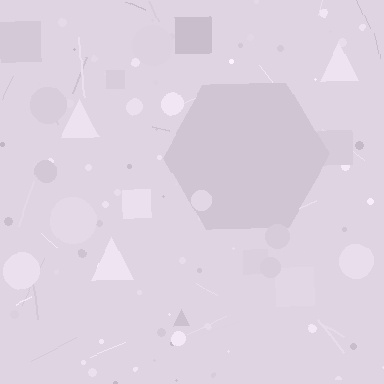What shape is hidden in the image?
A hexagon is hidden in the image.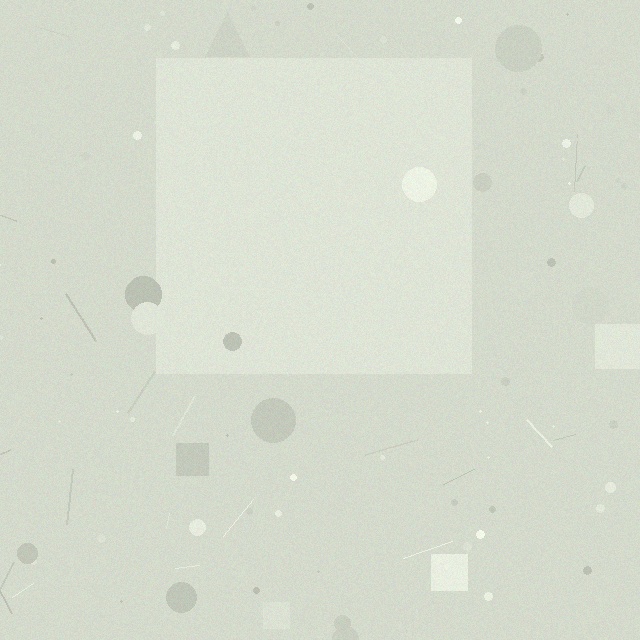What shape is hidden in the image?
A square is hidden in the image.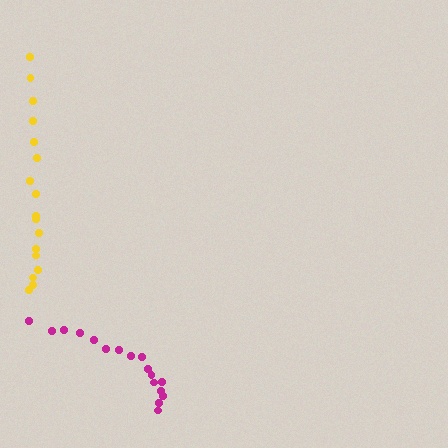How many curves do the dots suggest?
There are 2 distinct paths.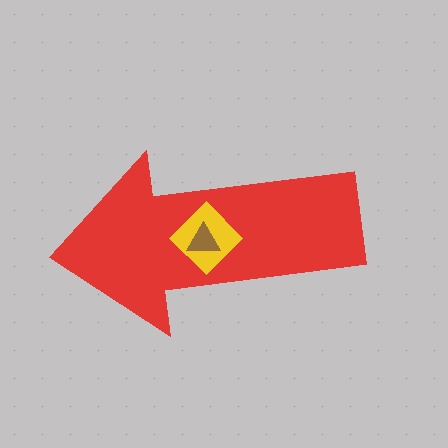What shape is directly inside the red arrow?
The yellow diamond.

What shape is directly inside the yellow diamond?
The brown triangle.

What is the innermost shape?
The brown triangle.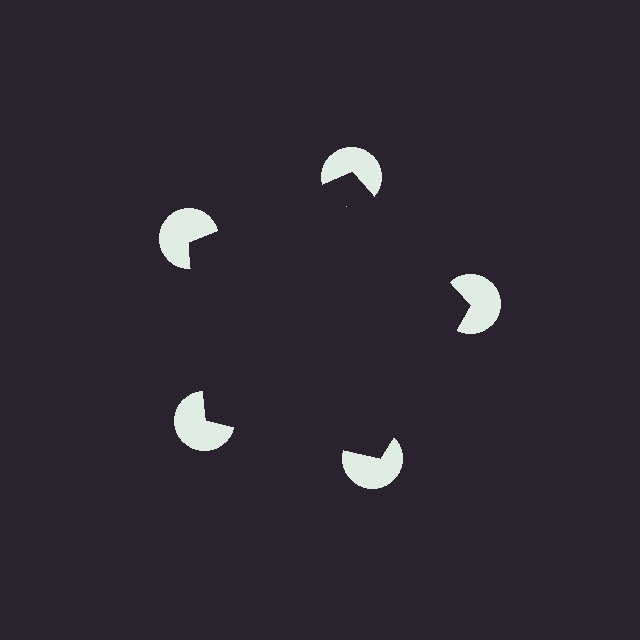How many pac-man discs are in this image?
There are 5 — one at each vertex of the illusory pentagon.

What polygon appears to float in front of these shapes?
An illusory pentagon — its edges are inferred from the aligned wedge cuts in the pac-man discs, not physically drawn.